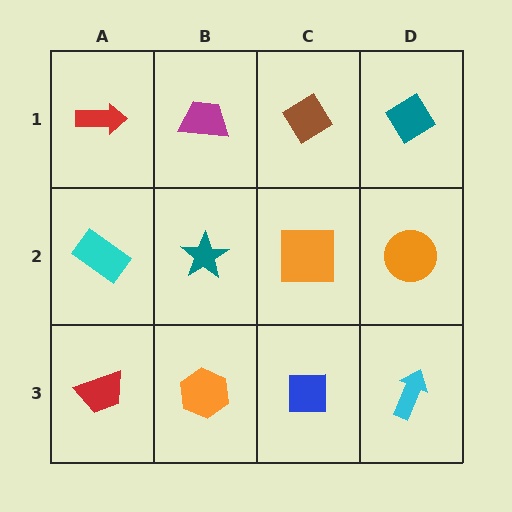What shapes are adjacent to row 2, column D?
A teal diamond (row 1, column D), a cyan arrow (row 3, column D), an orange square (row 2, column C).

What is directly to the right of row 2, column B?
An orange square.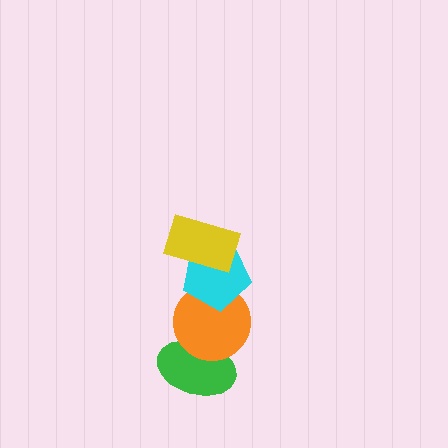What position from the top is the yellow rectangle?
The yellow rectangle is 1st from the top.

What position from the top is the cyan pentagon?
The cyan pentagon is 2nd from the top.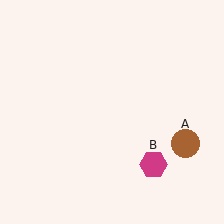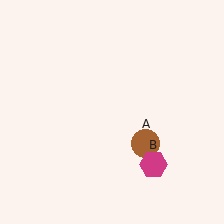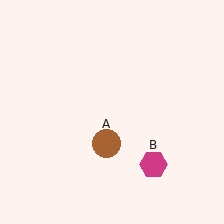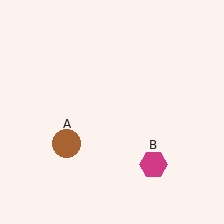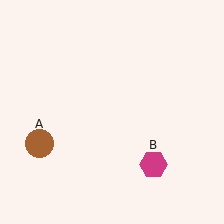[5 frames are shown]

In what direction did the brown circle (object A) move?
The brown circle (object A) moved left.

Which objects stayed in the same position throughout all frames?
Magenta hexagon (object B) remained stationary.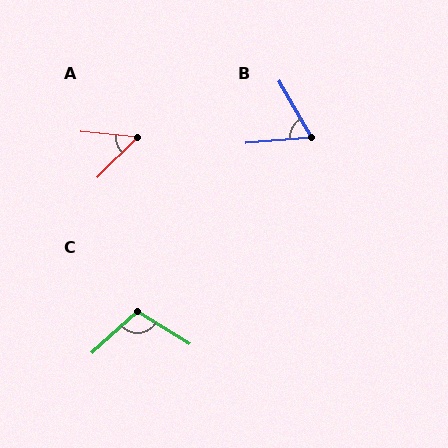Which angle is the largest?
C, at approximately 107 degrees.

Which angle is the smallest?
A, at approximately 50 degrees.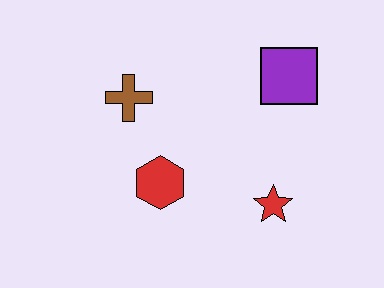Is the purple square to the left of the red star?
No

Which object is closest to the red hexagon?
The brown cross is closest to the red hexagon.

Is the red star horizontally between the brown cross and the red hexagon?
No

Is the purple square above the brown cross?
Yes